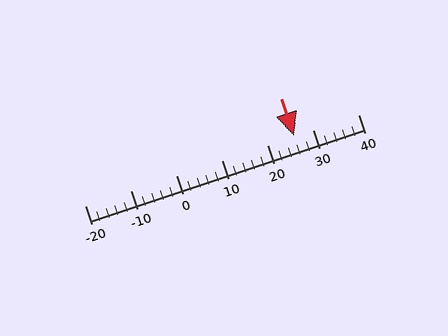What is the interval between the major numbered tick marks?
The major tick marks are spaced 10 units apart.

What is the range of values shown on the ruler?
The ruler shows values from -20 to 40.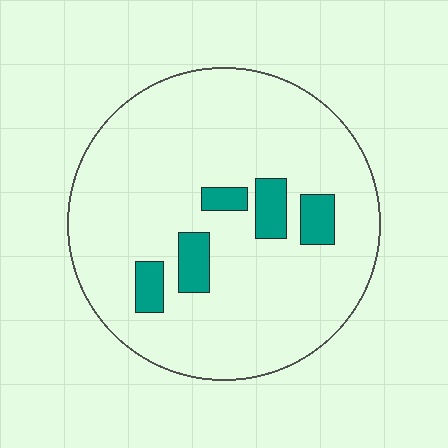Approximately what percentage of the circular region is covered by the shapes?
Approximately 10%.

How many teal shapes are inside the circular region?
5.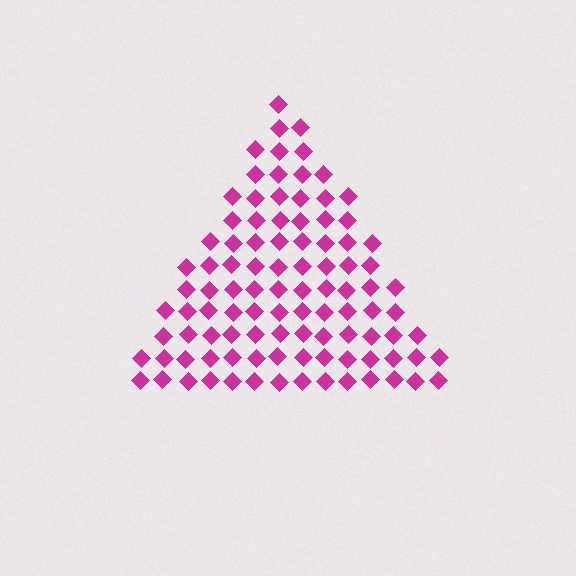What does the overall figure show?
The overall figure shows a triangle.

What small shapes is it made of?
It is made of small diamonds.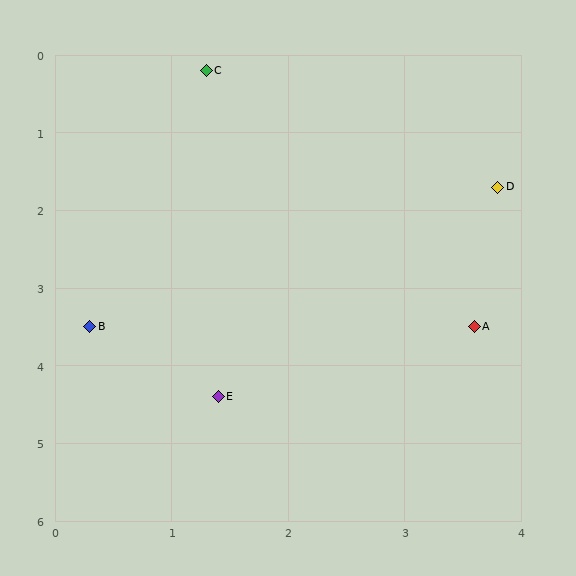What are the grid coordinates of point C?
Point C is at approximately (1.3, 0.2).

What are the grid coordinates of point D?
Point D is at approximately (3.8, 1.7).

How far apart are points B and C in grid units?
Points B and C are about 3.4 grid units apart.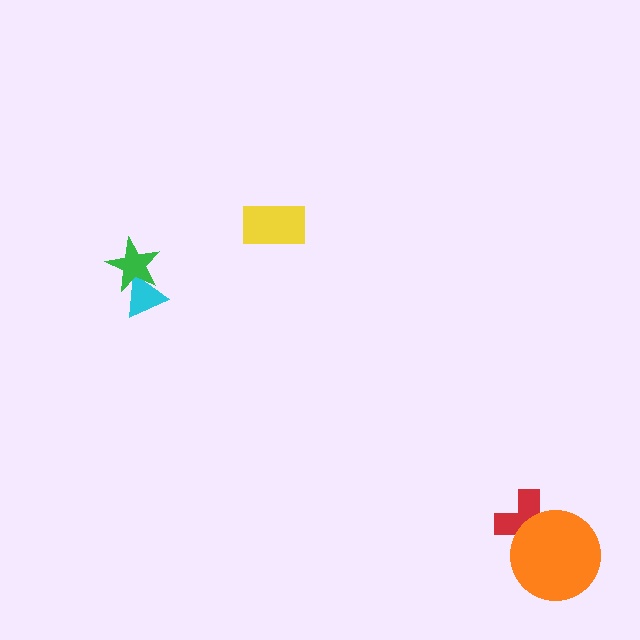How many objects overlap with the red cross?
1 object overlaps with the red cross.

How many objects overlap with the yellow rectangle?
0 objects overlap with the yellow rectangle.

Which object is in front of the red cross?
The orange circle is in front of the red cross.